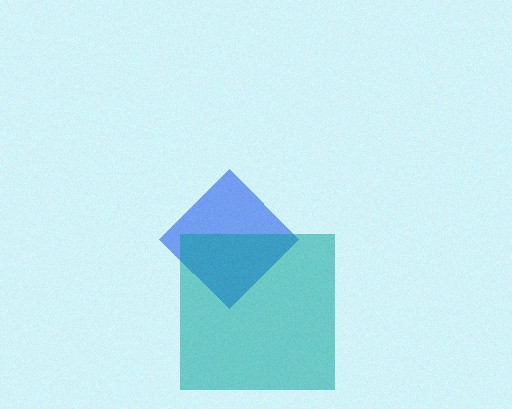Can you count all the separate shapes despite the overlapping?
Yes, there are 2 separate shapes.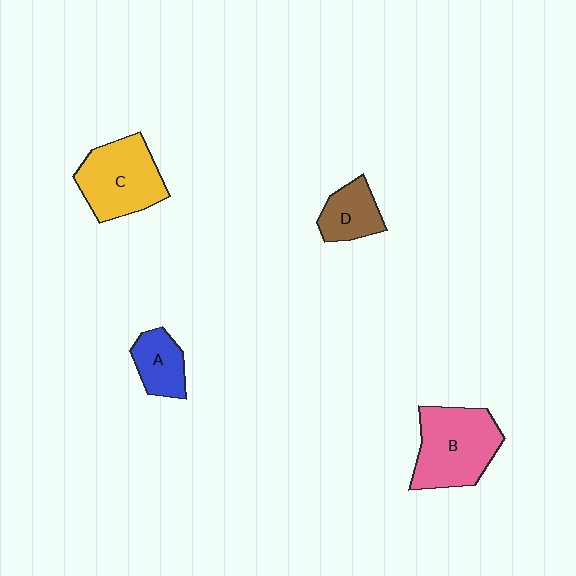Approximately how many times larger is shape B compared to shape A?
Approximately 2.0 times.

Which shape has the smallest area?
Shape A (blue).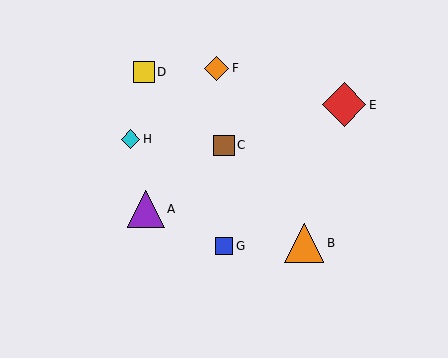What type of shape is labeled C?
Shape C is a brown square.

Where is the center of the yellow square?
The center of the yellow square is at (144, 72).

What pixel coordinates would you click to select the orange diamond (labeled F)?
Click at (217, 68) to select the orange diamond F.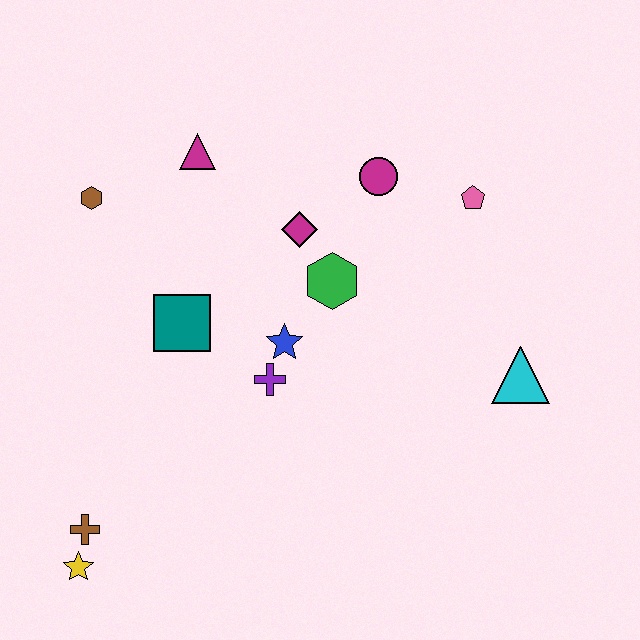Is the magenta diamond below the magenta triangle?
Yes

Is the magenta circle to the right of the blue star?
Yes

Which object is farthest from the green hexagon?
The yellow star is farthest from the green hexagon.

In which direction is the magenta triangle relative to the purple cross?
The magenta triangle is above the purple cross.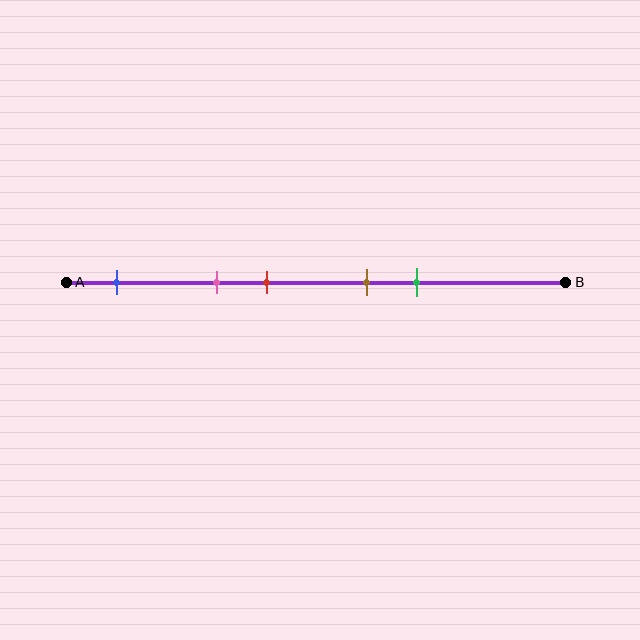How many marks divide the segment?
There are 5 marks dividing the segment.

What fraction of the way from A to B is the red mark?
The red mark is approximately 40% (0.4) of the way from A to B.